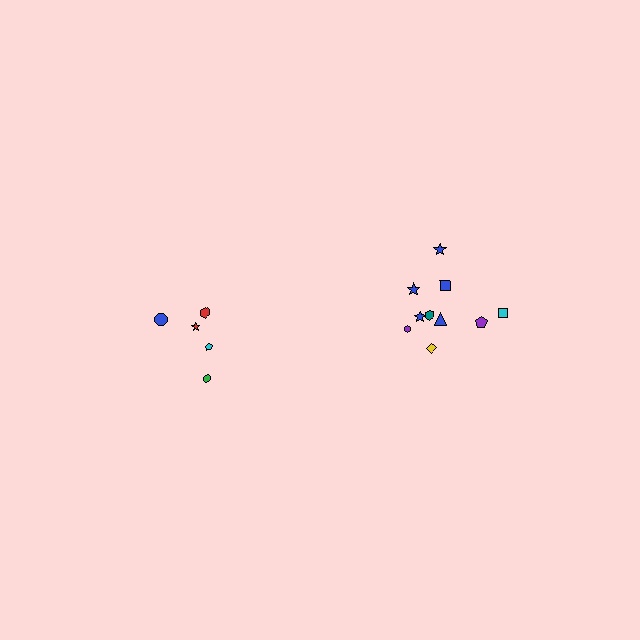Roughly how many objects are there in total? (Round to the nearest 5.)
Roughly 15 objects in total.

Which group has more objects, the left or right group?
The right group.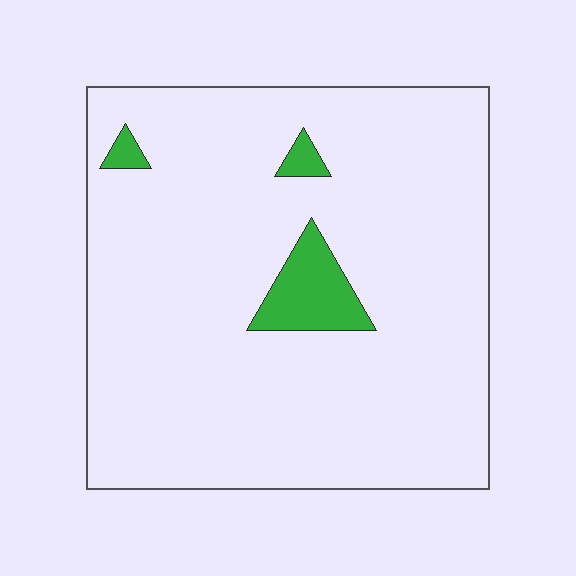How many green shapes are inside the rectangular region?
3.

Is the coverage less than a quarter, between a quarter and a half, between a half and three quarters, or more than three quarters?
Less than a quarter.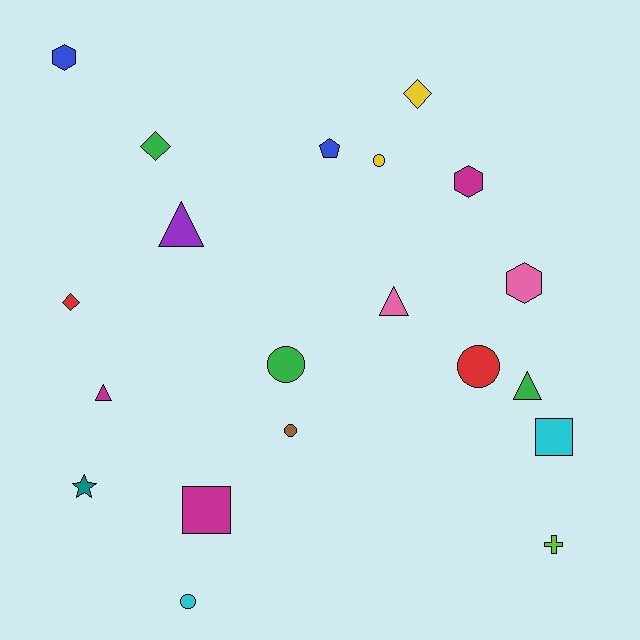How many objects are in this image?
There are 20 objects.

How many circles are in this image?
There are 5 circles.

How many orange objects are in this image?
There are no orange objects.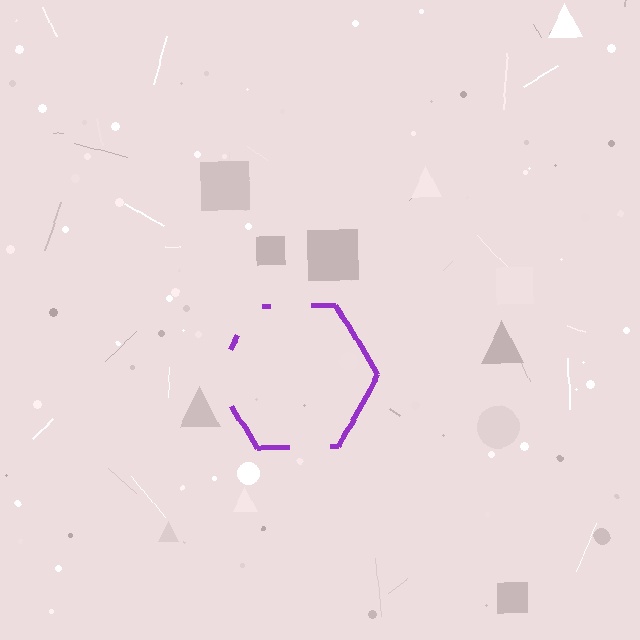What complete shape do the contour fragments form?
The contour fragments form a hexagon.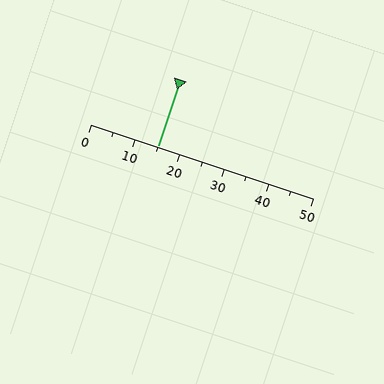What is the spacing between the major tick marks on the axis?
The major ticks are spaced 10 apart.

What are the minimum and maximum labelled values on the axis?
The axis runs from 0 to 50.